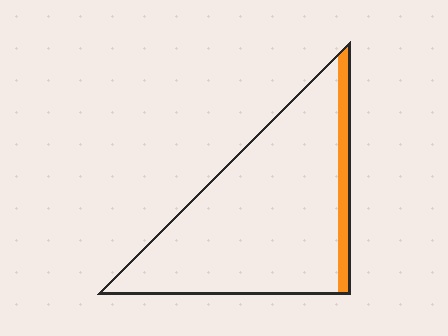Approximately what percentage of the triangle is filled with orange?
Approximately 10%.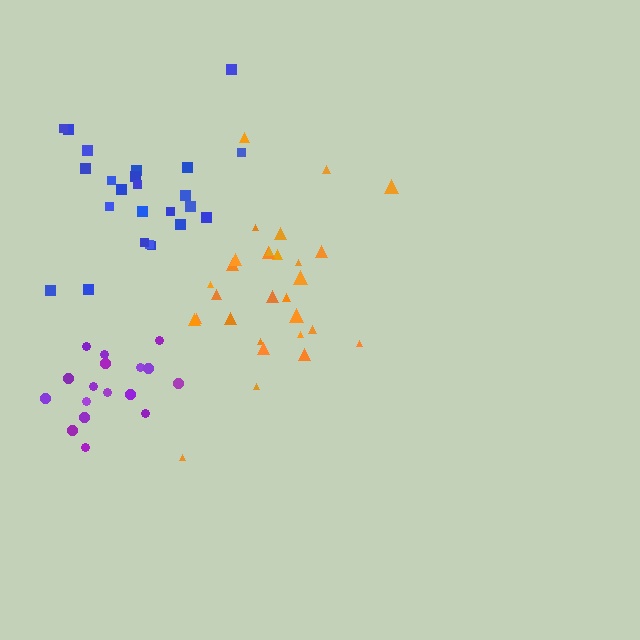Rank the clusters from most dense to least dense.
purple, blue, orange.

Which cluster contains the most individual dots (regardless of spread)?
Orange (29).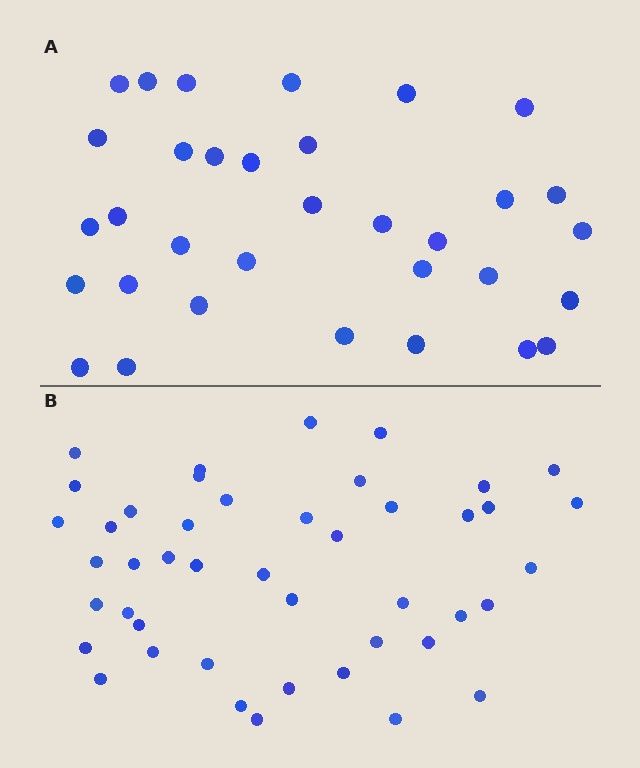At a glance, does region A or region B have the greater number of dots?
Region B (the bottom region) has more dots.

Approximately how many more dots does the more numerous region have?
Region B has roughly 12 or so more dots than region A.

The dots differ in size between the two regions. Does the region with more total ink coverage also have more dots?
No. Region A has more total ink coverage because its dots are larger, but region B actually contains more individual dots. Total area can be misleading — the number of items is what matters here.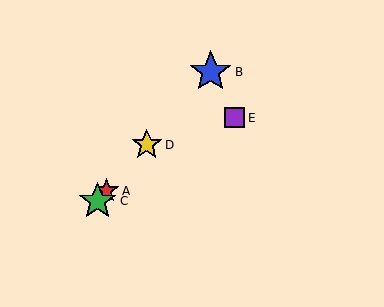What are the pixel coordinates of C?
Object C is at (98, 201).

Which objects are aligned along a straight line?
Objects A, B, C, D are aligned along a straight line.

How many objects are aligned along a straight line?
4 objects (A, B, C, D) are aligned along a straight line.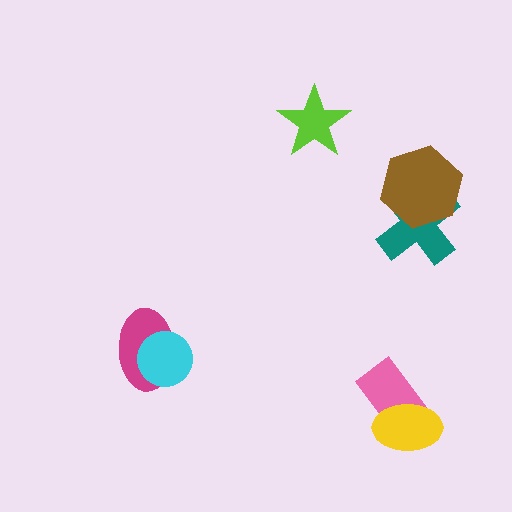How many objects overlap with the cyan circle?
1 object overlaps with the cyan circle.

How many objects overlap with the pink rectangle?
1 object overlaps with the pink rectangle.